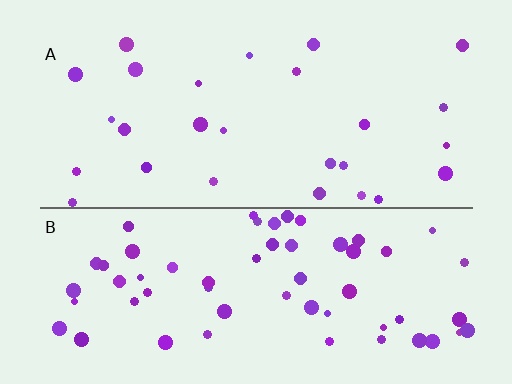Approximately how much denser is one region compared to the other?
Approximately 2.3× — region B over region A.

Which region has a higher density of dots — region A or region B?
B (the bottom).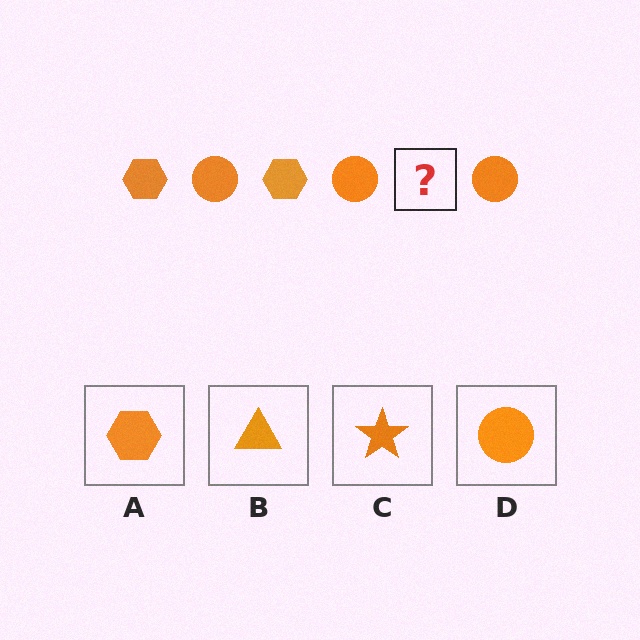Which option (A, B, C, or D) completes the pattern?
A.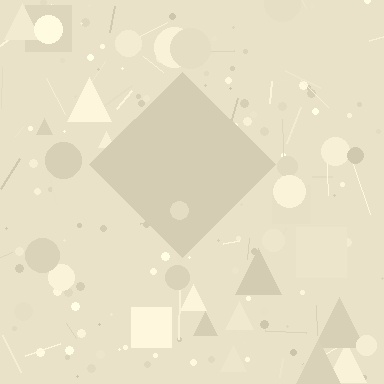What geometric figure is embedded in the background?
A diamond is embedded in the background.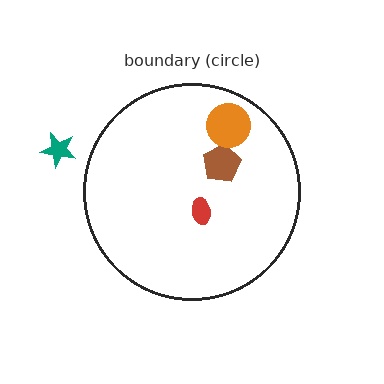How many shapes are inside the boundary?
3 inside, 1 outside.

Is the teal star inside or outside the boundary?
Outside.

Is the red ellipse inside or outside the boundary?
Inside.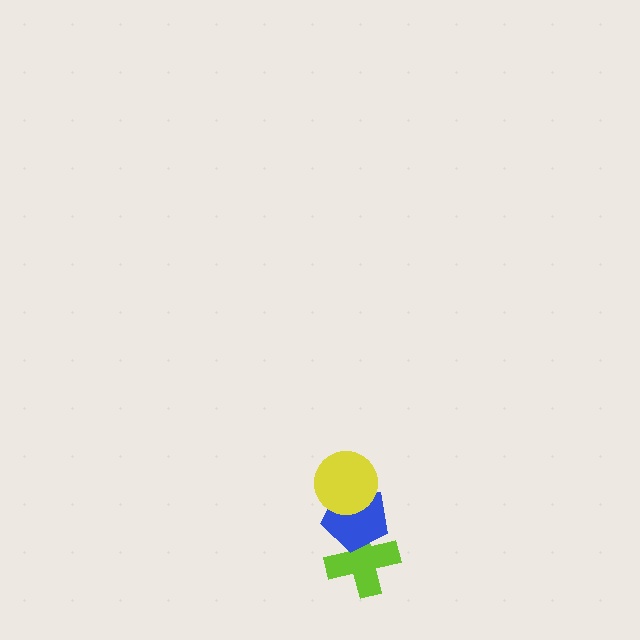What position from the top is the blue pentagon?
The blue pentagon is 2nd from the top.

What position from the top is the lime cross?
The lime cross is 3rd from the top.